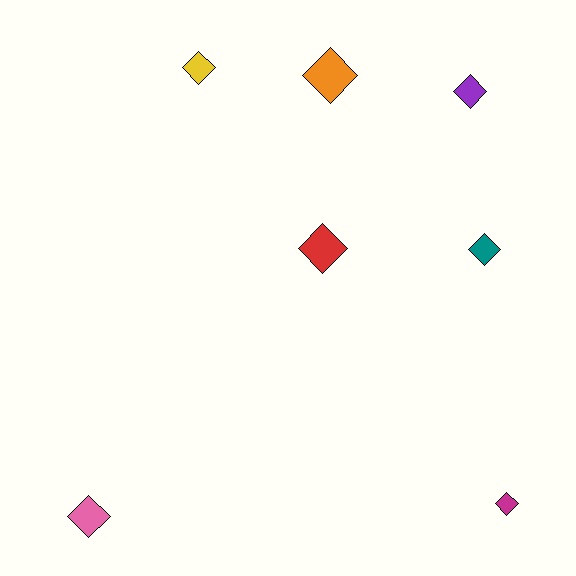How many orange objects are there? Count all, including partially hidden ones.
There is 1 orange object.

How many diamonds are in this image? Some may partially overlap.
There are 7 diamonds.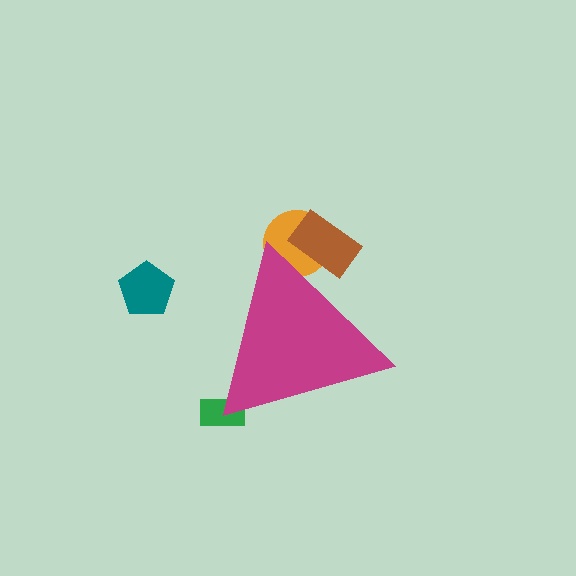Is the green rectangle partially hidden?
Yes, the green rectangle is partially hidden behind the magenta triangle.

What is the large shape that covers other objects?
A magenta triangle.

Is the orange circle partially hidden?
Yes, the orange circle is partially hidden behind the magenta triangle.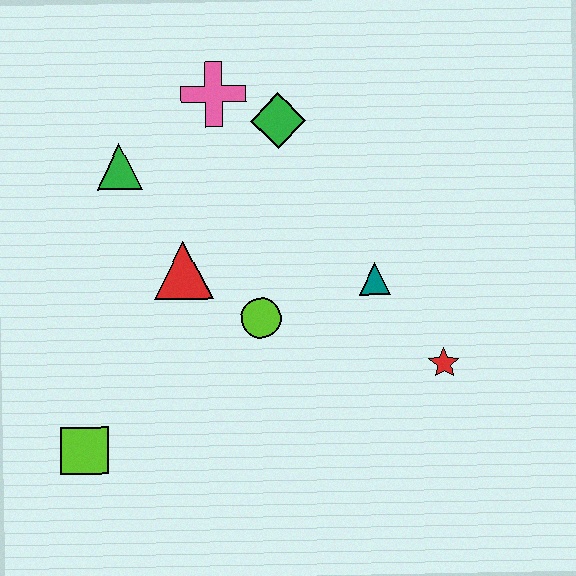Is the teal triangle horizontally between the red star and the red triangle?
Yes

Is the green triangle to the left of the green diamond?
Yes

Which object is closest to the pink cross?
The green diamond is closest to the pink cross.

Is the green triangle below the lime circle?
No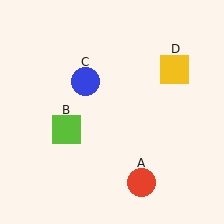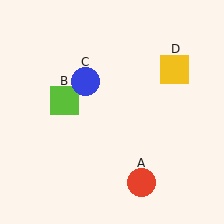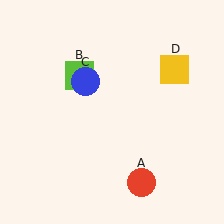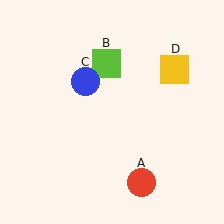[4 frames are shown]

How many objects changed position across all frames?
1 object changed position: lime square (object B).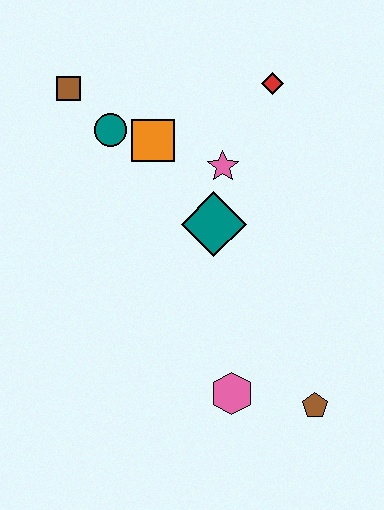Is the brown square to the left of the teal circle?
Yes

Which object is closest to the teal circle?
The orange square is closest to the teal circle.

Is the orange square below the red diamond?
Yes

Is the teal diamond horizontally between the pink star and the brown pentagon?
No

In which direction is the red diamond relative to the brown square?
The red diamond is to the right of the brown square.